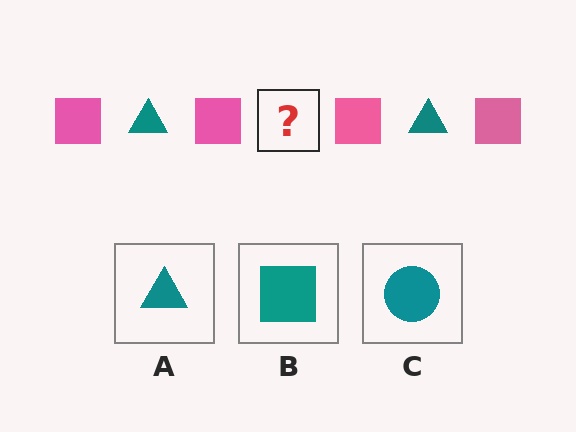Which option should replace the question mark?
Option A.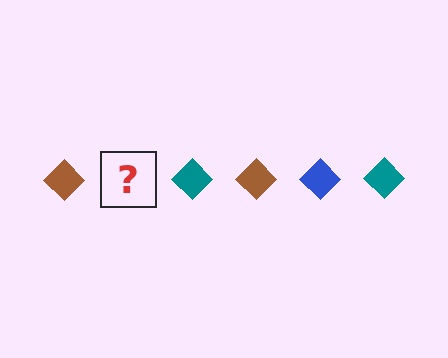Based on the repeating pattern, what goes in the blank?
The blank should be a blue diamond.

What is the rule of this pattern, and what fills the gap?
The rule is that the pattern cycles through brown, blue, teal diamonds. The gap should be filled with a blue diamond.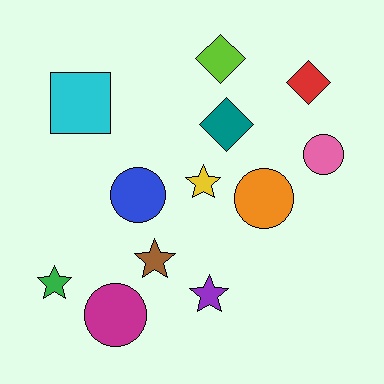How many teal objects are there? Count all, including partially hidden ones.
There is 1 teal object.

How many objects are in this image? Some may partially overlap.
There are 12 objects.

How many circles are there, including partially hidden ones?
There are 4 circles.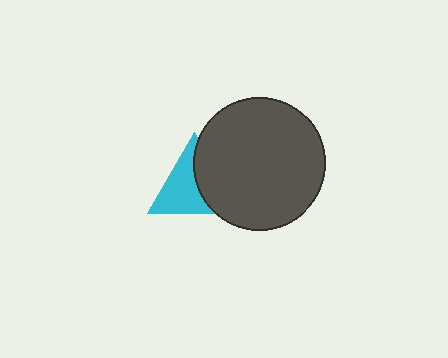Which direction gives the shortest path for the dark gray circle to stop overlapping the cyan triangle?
Moving right gives the shortest separation.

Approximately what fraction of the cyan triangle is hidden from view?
Roughly 42% of the cyan triangle is hidden behind the dark gray circle.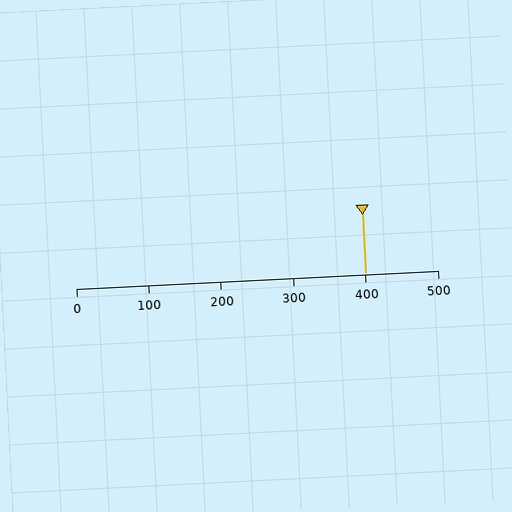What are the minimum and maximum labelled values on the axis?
The axis runs from 0 to 500.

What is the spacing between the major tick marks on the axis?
The major ticks are spaced 100 apart.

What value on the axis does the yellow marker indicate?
The marker indicates approximately 400.